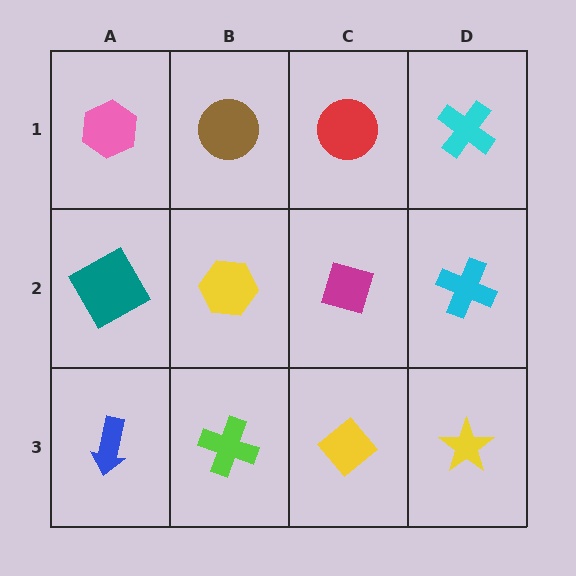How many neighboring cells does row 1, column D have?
2.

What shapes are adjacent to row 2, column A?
A pink hexagon (row 1, column A), a blue arrow (row 3, column A), a yellow hexagon (row 2, column B).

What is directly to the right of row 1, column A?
A brown circle.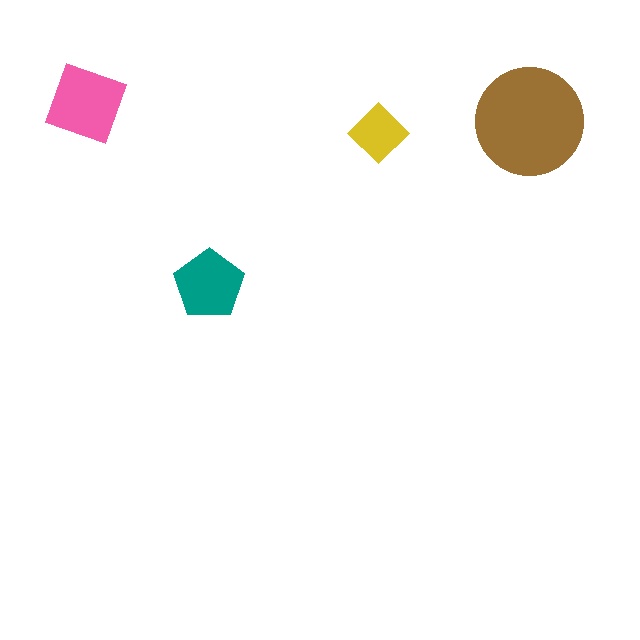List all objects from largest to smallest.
The brown circle, the pink square, the teal pentagon, the yellow diamond.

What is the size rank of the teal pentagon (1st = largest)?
3rd.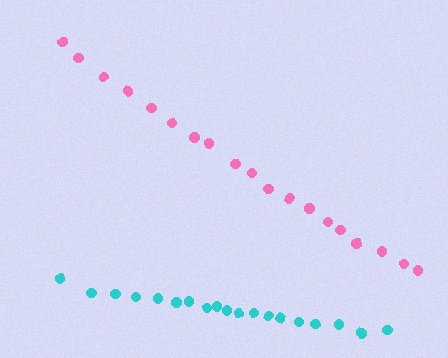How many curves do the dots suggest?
There are 2 distinct paths.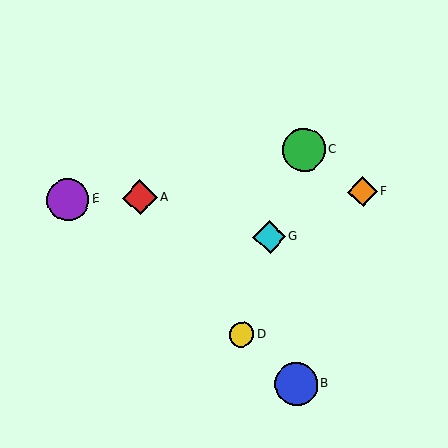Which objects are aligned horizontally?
Objects A, E, F are aligned horizontally.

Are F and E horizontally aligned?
Yes, both are at y≈192.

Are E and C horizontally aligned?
No, E is at y≈200 and C is at y≈149.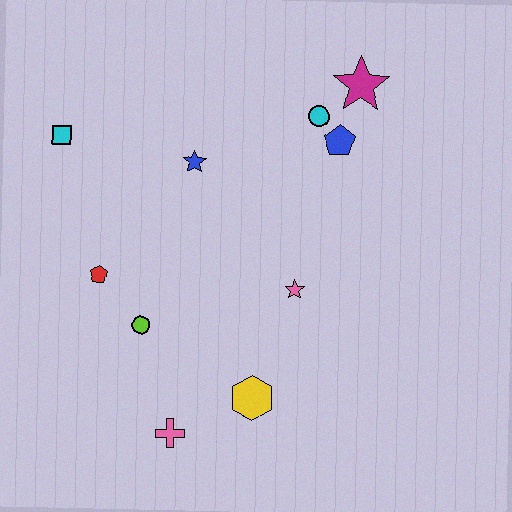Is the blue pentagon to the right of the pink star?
Yes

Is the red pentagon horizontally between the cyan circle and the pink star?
No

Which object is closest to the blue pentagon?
The cyan circle is closest to the blue pentagon.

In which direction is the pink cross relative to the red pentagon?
The pink cross is below the red pentagon.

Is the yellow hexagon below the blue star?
Yes